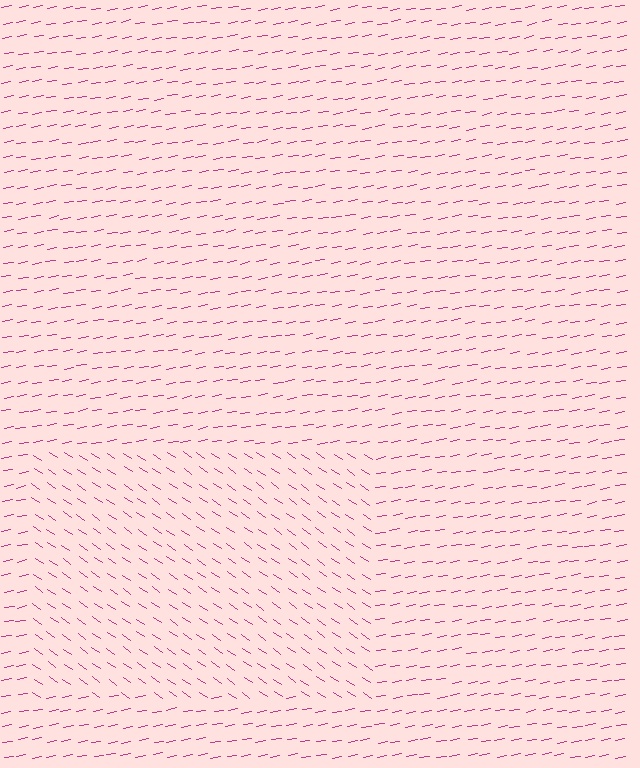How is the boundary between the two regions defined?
The boundary is defined purely by a change in line orientation (approximately 45 degrees difference). All lines are the same color and thickness.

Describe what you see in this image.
The image is filled with small magenta line segments. A rectangle region in the image has lines oriented differently from the surrounding lines, creating a visible texture boundary.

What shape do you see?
I see a rectangle.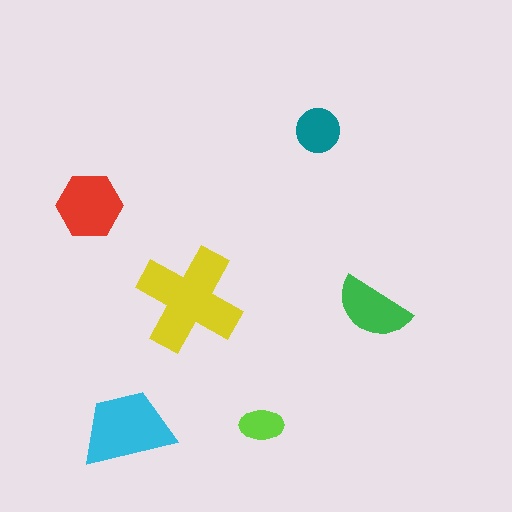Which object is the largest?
The yellow cross.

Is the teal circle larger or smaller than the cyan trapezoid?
Smaller.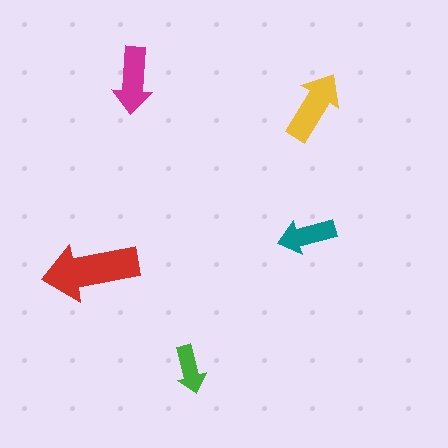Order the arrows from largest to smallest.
the red one, the yellow one, the magenta one, the teal one, the green one.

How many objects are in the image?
There are 5 objects in the image.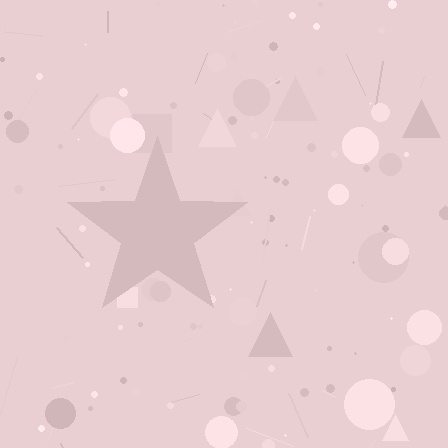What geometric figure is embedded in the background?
A star is embedded in the background.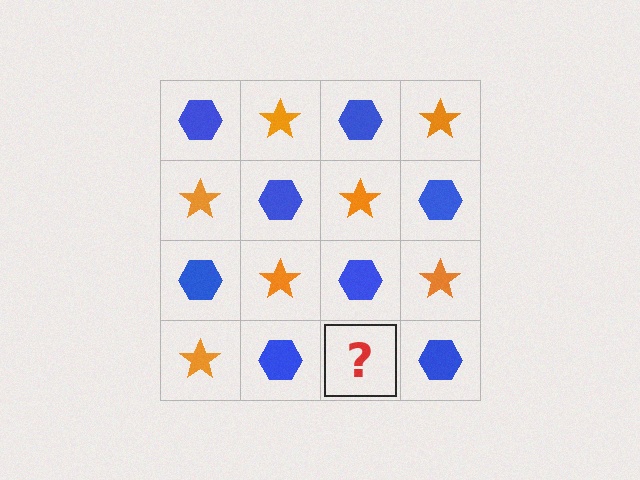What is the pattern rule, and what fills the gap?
The rule is that it alternates blue hexagon and orange star in a checkerboard pattern. The gap should be filled with an orange star.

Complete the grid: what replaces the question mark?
The question mark should be replaced with an orange star.